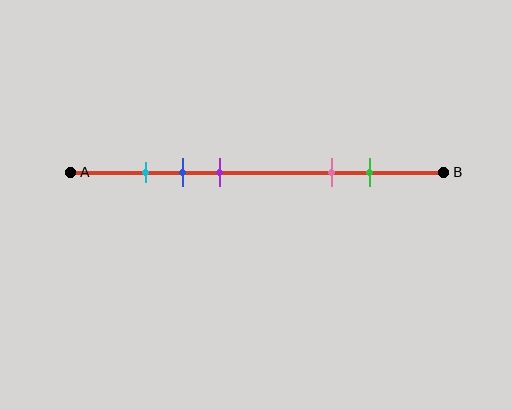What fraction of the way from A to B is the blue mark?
The blue mark is approximately 30% (0.3) of the way from A to B.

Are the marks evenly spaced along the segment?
No, the marks are not evenly spaced.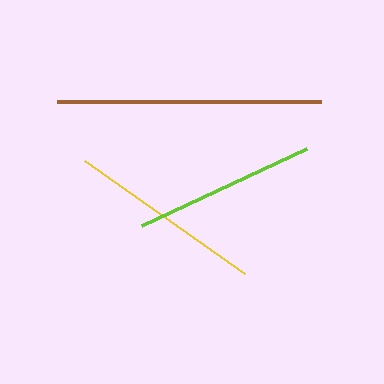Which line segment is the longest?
The brown line is the longest at approximately 264 pixels.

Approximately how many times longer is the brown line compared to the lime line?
The brown line is approximately 1.4 times the length of the lime line.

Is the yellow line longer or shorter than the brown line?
The brown line is longer than the yellow line.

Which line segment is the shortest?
The lime line is the shortest at approximately 182 pixels.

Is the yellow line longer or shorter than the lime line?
The yellow line is longer than the lime line.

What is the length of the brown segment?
The brown segment is approximately 264 pixels long.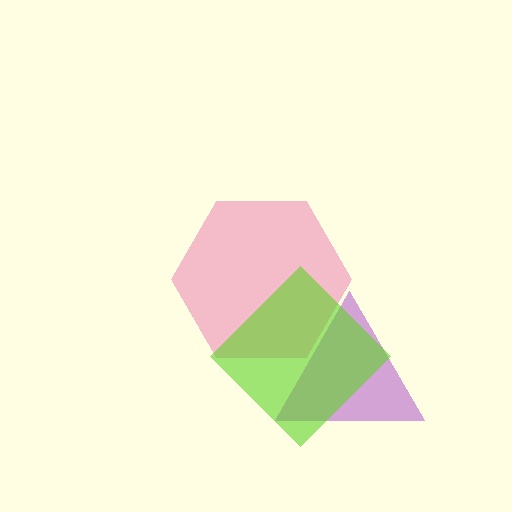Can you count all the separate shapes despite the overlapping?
Yes, there are 3 separate shapes.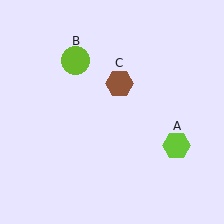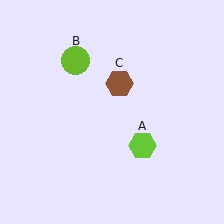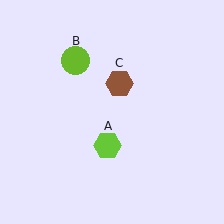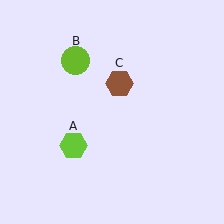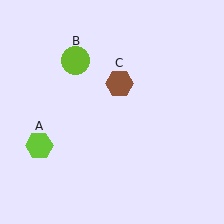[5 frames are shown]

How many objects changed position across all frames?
1 object changed position: lime hexagon (object A).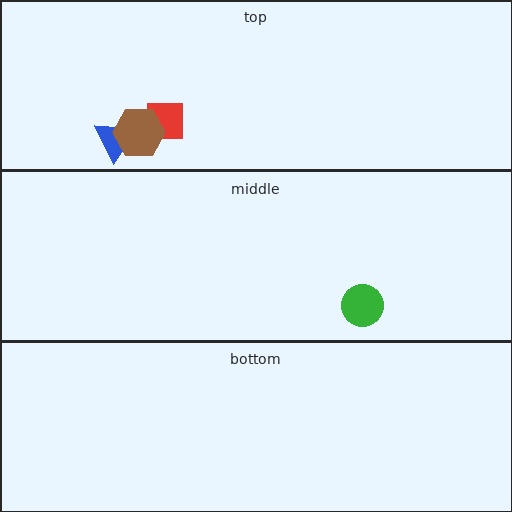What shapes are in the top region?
The blue triangle, the red square, the brown hexagon.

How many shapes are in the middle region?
1.